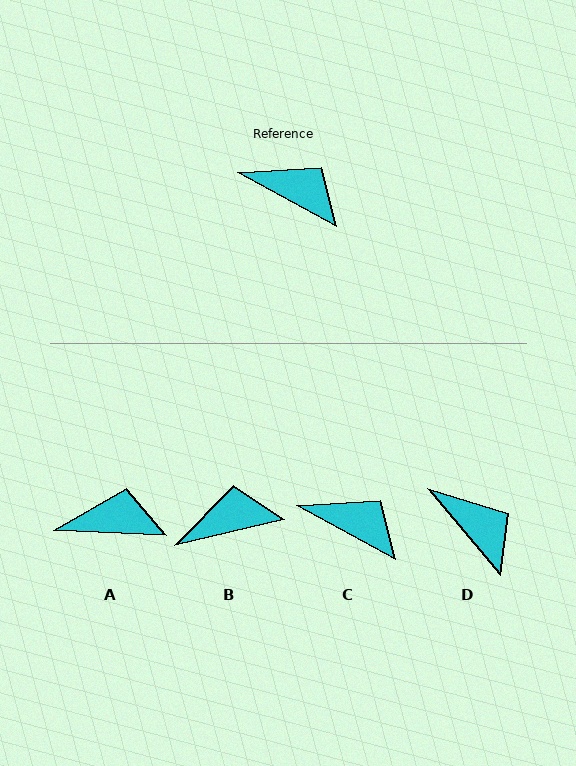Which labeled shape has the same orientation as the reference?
C.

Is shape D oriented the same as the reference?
No, it is off by about 21 degrees.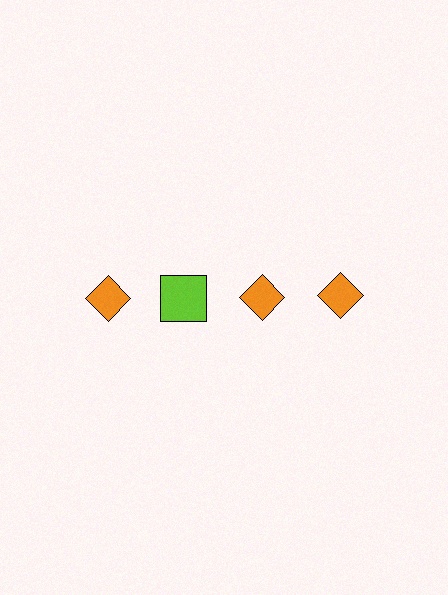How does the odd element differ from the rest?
It differs in both color (lime instead of orange) and shape (square instead of diamond).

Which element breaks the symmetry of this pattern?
The lime square in the top row, second from left column breaks the symmetry. All other shapes are orange diamonds.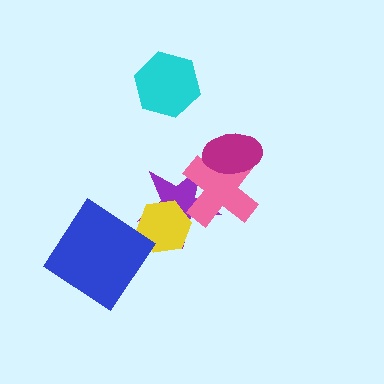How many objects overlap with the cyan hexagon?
0 objects overlap with the cyan hexagon.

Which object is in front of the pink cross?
The magenta ellipse is in front of the pink cross.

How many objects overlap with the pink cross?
2 objects overlap with the pink cross.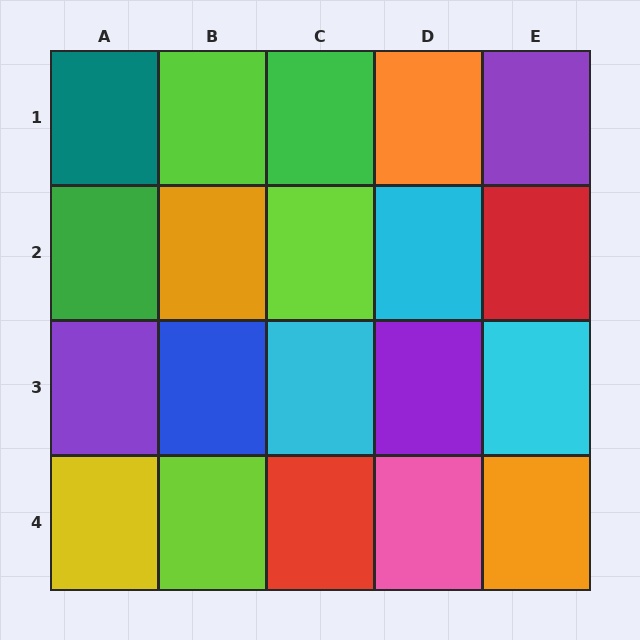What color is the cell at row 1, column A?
Teal.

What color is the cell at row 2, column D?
Cyan.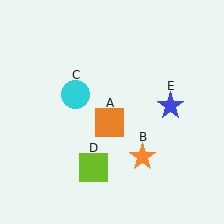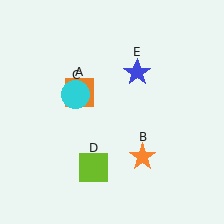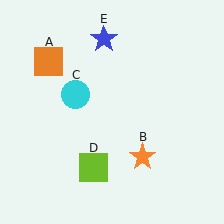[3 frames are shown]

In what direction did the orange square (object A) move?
The orange square (object A) moved up and to the left.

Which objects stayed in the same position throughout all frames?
Orange star (object B) and cyan circle (object C) and lime square (object D) remained stationary.